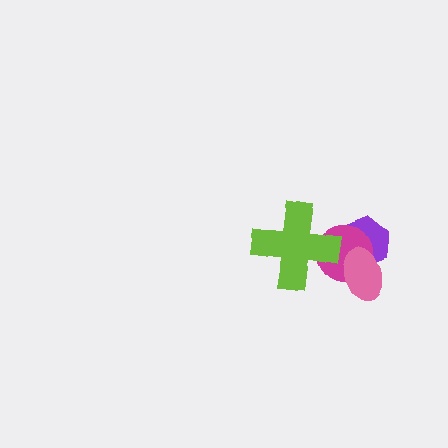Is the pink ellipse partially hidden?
No, no other shape covers it.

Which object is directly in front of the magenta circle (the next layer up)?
The pink ellipse is directly in front of the magenta circle.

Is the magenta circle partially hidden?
Yes, it is partially covered by another shape.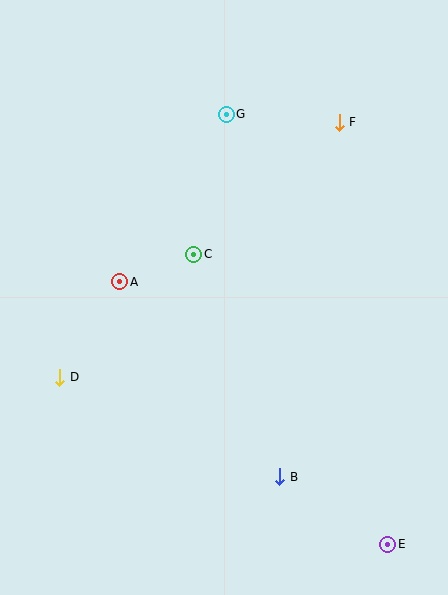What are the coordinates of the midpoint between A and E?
The midpoint between A and E is at (254, 413).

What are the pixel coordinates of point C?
Point C is at (194, 254).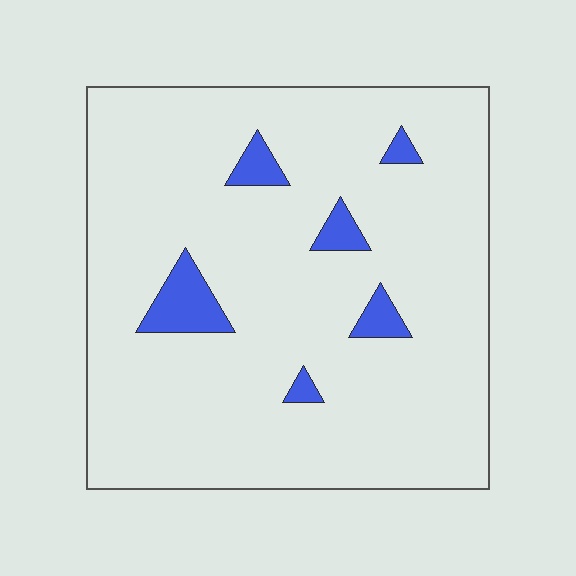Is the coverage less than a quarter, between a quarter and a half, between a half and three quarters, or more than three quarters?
Less than a quarter.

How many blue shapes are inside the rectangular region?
6.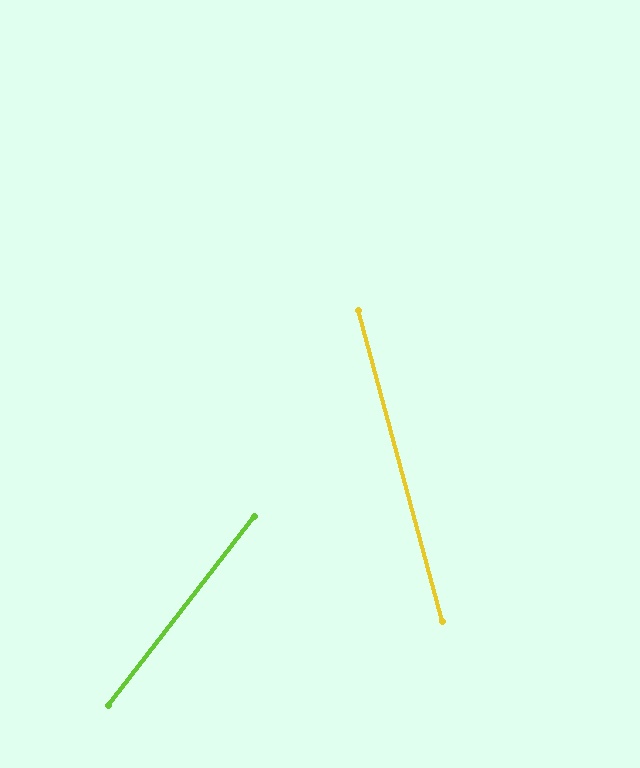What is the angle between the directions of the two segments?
Approximately 53 degrees.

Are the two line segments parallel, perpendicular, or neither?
Neither parallel nor perpendicular — they differ by about 53°.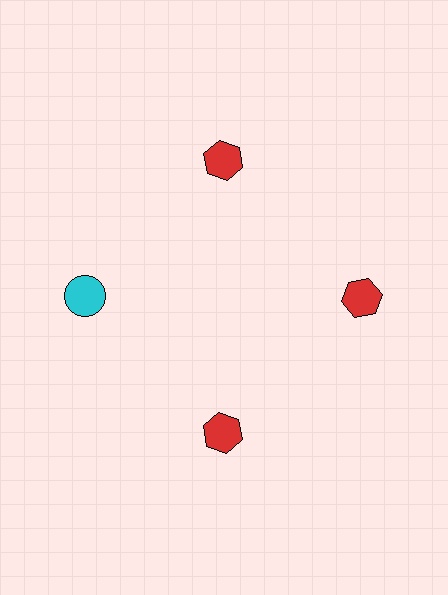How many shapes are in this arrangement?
There are 4 shapes arranged in a ring pattern.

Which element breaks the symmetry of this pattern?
The cyan circle at roughly the 9 o'clock position breaks the symmetry. All other shapes are red hexagons.